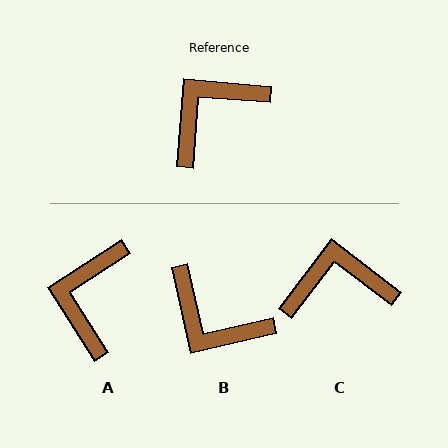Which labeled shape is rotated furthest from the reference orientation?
B, about 108 degrees away.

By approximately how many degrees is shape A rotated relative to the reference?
Approximately 37 degrees counter-clockwise.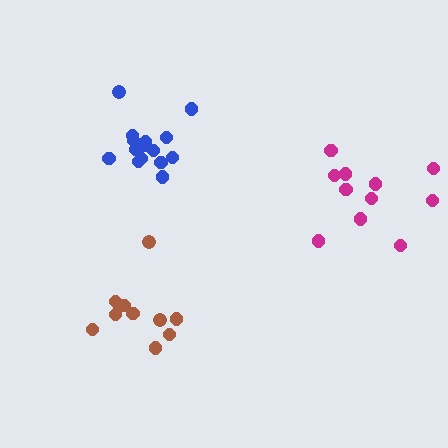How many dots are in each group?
Group 1: 15 dots, Group 2: 11 dots, Group 3: 10 dots (36 total).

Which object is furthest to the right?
The magenta cluster is rightmost.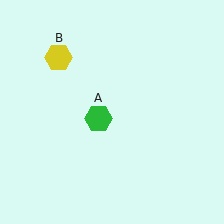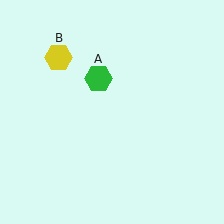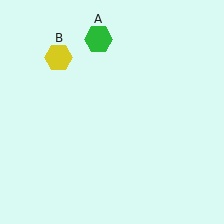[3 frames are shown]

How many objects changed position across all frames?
1 object changed position: green hexagon (object A).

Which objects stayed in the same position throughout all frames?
Yellow hexagon (object B) remained stationary.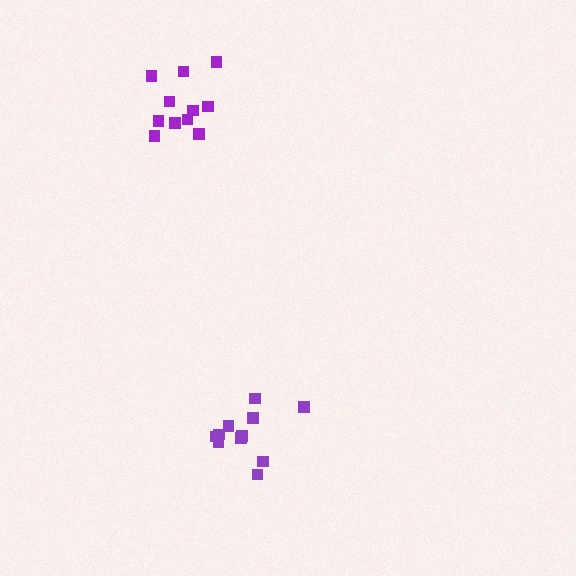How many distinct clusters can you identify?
There are 2 distinct clusters.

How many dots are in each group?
Group 1: 11 dots, Group 2: 11 dots (22 total).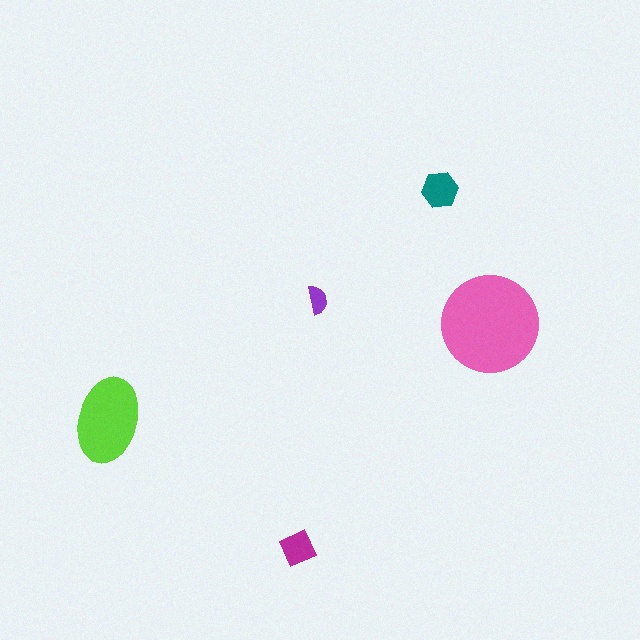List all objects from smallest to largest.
The purple semicircle, the magenta square, the teal hexagon, the lime ellipse, the pink circle.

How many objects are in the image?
There are 5 objects in the image.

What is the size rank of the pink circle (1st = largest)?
1st.